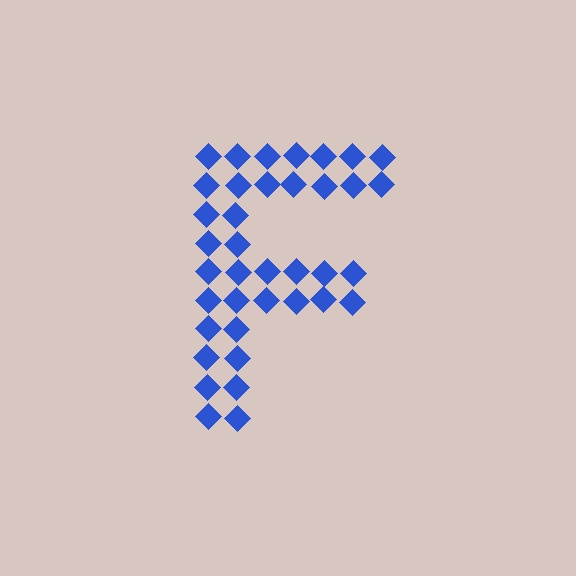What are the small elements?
The small elements are diamonds.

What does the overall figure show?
The overall figure shows the letter F.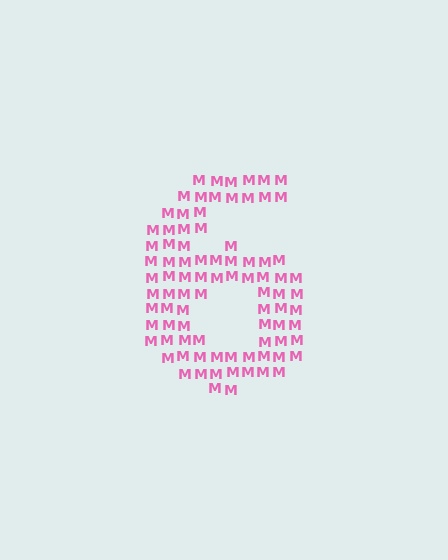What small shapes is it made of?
It is made of small letter M's.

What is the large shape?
The large shape is the digit 6.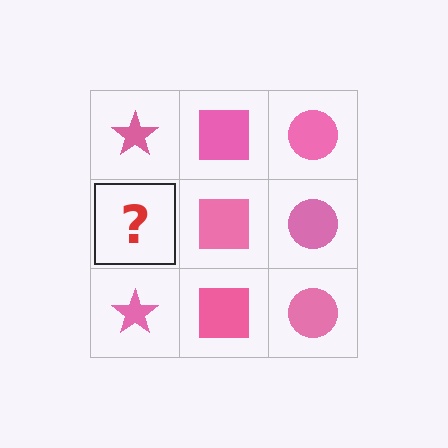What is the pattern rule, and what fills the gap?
The rule is that each column has a consistent shape. The gap should be filled with a pink star.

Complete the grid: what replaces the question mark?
The question mark should be replaced with a pink star.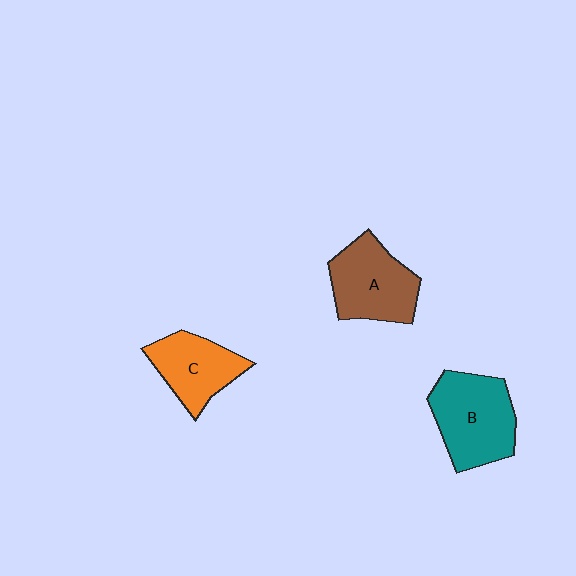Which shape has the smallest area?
Shape C (orange).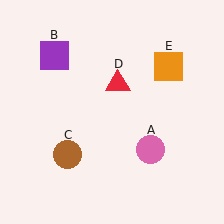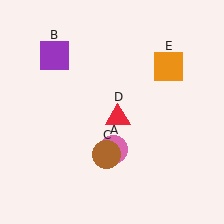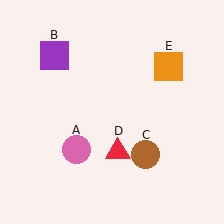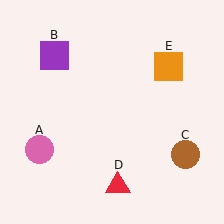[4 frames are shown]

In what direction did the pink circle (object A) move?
The pink circle (object A) moved left.